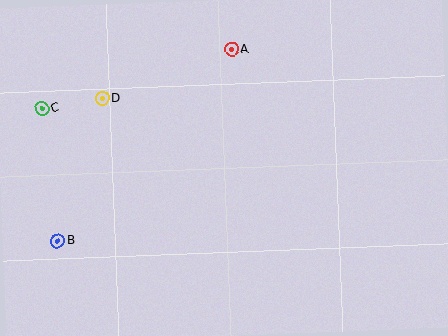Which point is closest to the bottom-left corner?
Point B is closest to the bottom-left corner.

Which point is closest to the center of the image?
Point A at (232, 50) is closest to the center.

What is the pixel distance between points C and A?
The distance between C and A is 199 pixels.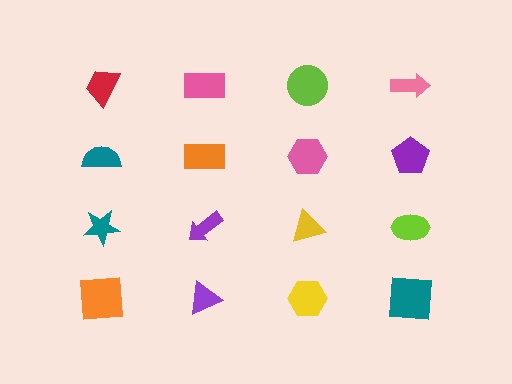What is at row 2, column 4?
A purple pentagon.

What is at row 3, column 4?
A lime ellipse.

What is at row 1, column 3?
A lime circle.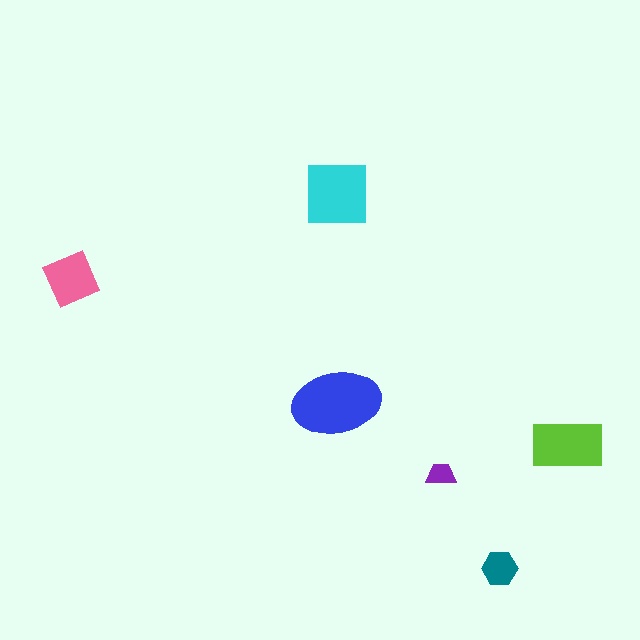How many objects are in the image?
There are 6 objects in the image.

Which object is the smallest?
The purple trapezoid.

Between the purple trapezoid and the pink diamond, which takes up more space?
The pink diamond.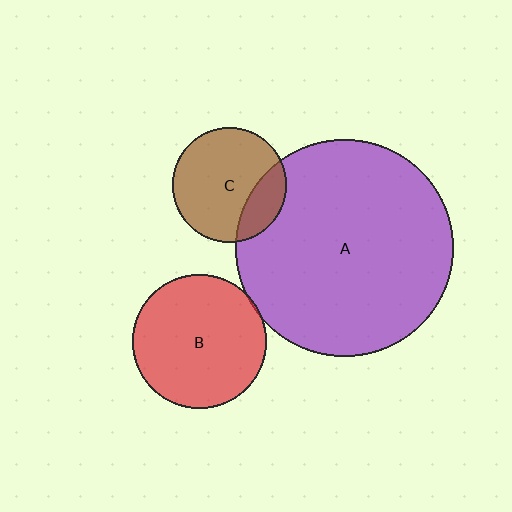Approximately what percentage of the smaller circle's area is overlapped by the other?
Approximately 20%.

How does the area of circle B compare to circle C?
Approximately 1.4 times.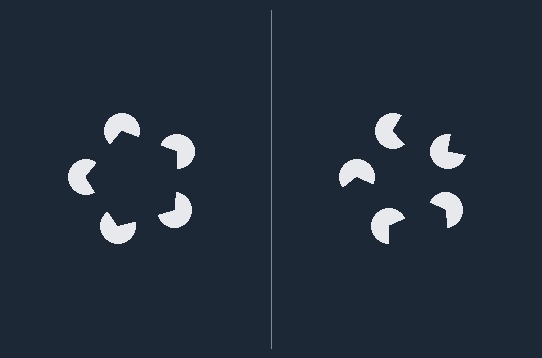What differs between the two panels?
The pac-man discs are positioned identically on both sides; only the wedge orientations differ. On the left they align to a pentagon; on the right they are misaligned.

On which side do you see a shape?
An illusory pentagon appears on the left side. On the right side the wedge cuts are rotated, so no coherent shape forms.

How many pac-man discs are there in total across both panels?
10 — 5 on each side.